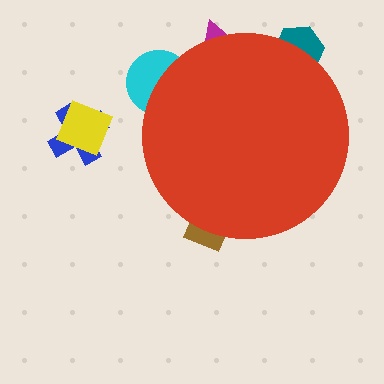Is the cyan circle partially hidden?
Yes, the cyan circle is partially hidden behind the red circle.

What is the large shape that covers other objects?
A red circle.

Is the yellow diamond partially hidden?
No, the yellow diamond is fully visible.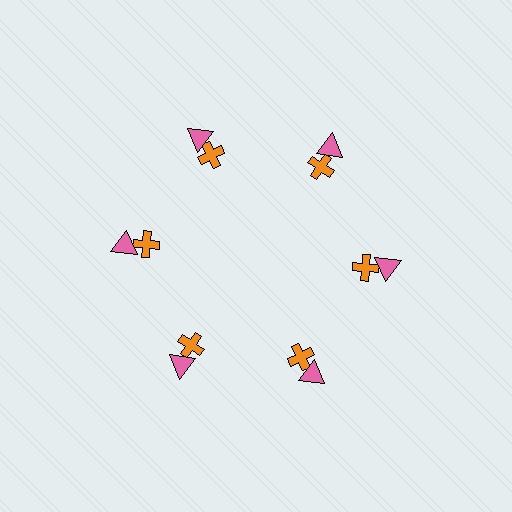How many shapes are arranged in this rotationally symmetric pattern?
There are 12 shapes, arranged in 6 groups of 2.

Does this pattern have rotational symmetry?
Yes, this pattern has 6-fold rotational symmetry. It looks the same after rotating 60 degrees around the center.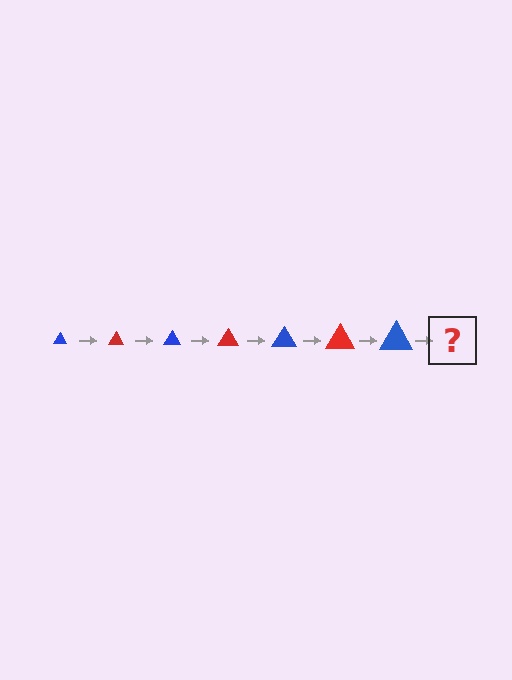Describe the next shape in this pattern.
It should be a red triangle, larger than the previous one.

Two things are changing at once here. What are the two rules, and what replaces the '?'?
The two rules are that the triangle grows larger each step and the color cycles through blue and red. The '?' should be a red triangle, larger than the previous one.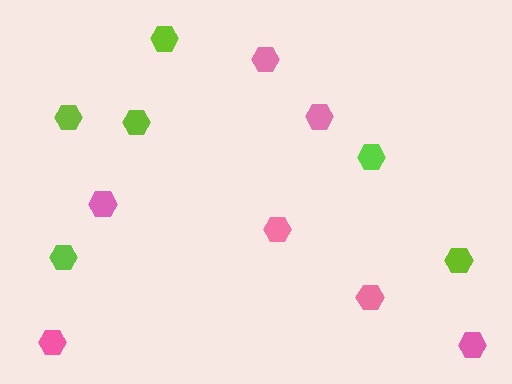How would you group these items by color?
There are 2 groups: one group of pink hexagons (7) and one group of lime hexagons (6).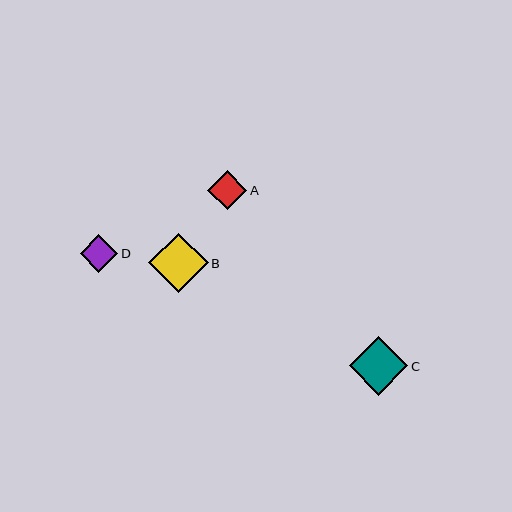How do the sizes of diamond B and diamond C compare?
Diamond B and diamond C are approximately the same size.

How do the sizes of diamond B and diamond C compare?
Diamond B and diamond C are approximately the same size.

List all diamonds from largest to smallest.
From largest to smallest: B, C, A, D.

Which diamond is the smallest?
Diamond D is the smallest with a size of approximately 37 pixels.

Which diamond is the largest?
Diamond B is the largest with a size of approximately 60 pixels.